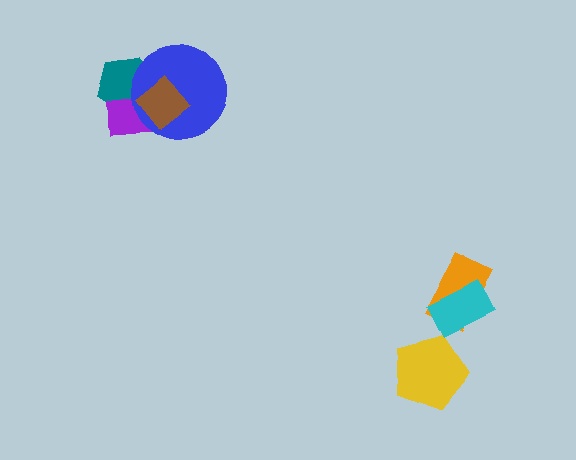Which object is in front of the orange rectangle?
The cyan rectangle is in front of the orange rectangle.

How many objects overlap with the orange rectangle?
1 object overlaps with the orange rectangle.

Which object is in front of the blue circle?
The brown diamond is in front of the blue circle.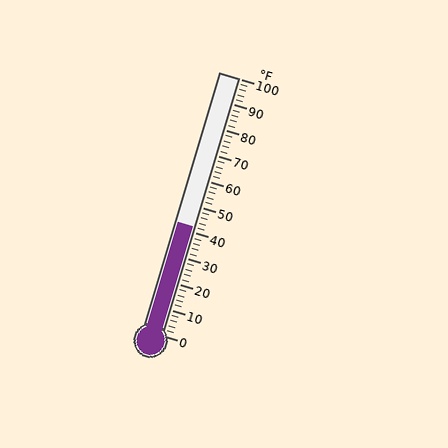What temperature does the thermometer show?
The thermometer shows approximately 42°F.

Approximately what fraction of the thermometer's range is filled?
The thermometer is filled to approximately 40% of its range.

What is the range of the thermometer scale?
The thermometer scale ranges from 0°F to 100°F.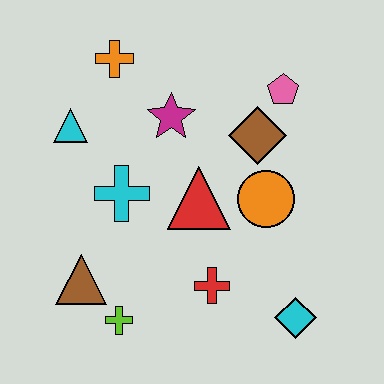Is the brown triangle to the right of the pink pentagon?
No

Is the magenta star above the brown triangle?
Yes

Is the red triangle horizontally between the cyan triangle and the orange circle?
Yes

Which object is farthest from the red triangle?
The orange cross is farthest from the red triangle.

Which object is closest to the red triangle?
The orange circle is closest to the red triangle.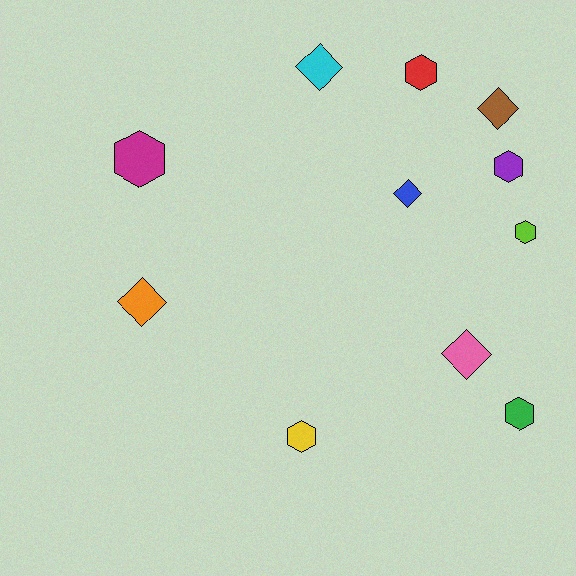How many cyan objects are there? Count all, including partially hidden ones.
There is 1 cyan object.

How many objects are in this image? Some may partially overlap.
There are 11 objects.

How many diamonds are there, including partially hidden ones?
There are 5 diamonds.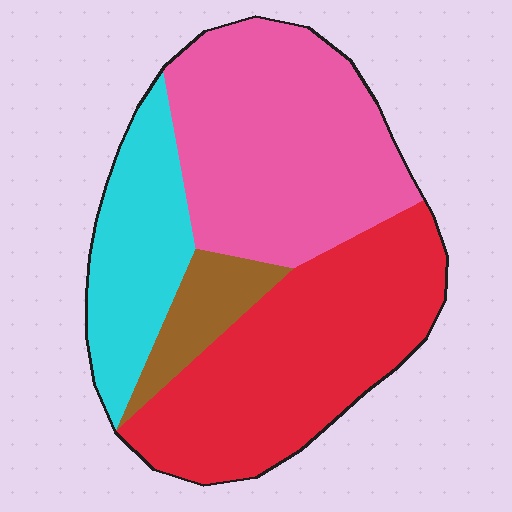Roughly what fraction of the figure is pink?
Pink takes up about three eighths (3/8) of the figure.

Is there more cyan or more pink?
Pink.